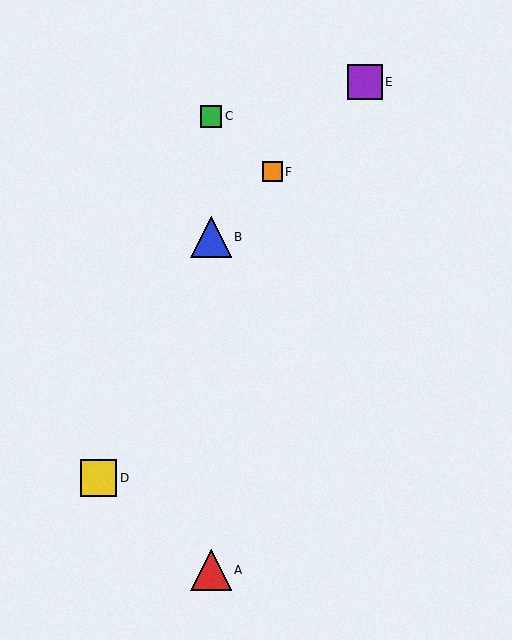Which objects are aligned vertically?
Objects A, B, C are aligned vertically.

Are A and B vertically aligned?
Yes, both are at x≈211.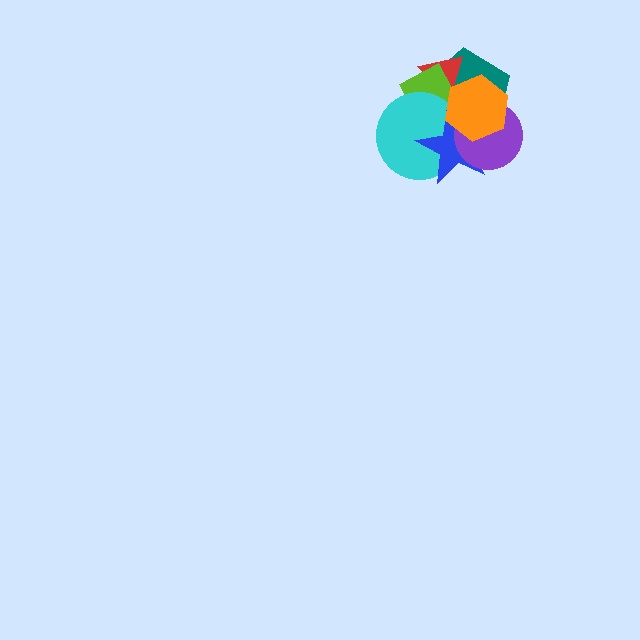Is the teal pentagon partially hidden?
Yes, it is partially covered by another shape.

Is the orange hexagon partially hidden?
No, no other shape covers it.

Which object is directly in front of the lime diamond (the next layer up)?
The cyan circle is directly in front of the lime diamond.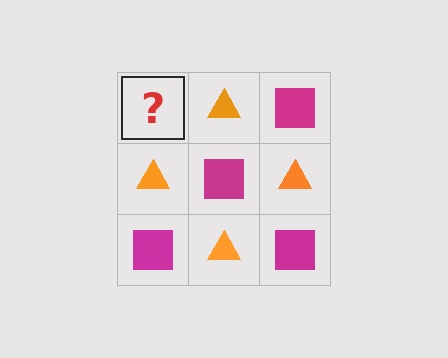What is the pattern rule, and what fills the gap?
The rule is that it alternates magenta square and orange triangle in a checkerboard pattern. The gap should be filled with a magenta square.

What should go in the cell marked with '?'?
The missing cell should contain a magenta square.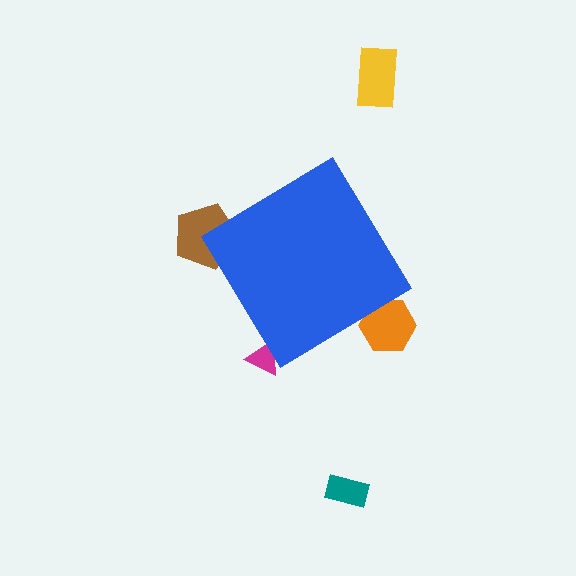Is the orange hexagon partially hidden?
Yes, the orange hexagon is partially hidden behind the blue diamond.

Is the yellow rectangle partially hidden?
No, the yellow rectangle is fully visible.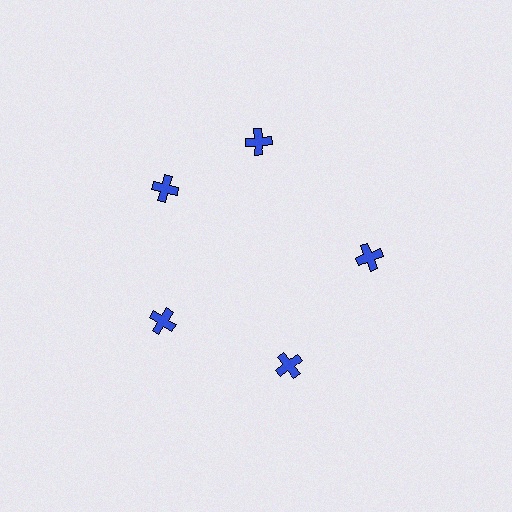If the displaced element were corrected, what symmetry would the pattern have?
It would have 5-fold rotational symmetry — the pattern would map onto itself every 72 degrees.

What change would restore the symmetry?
The symmetry would be restored by rotating it back into even spacing with its neighbors so that all 5 crosses sit at equal angles and equal distance from the center.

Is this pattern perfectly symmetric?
No. The 5 blue crosses are arranged in a ring, but one element near the 1 o'clock position is rotated out of alignment along the ring, breaking the 5-fold rotational symmetry.